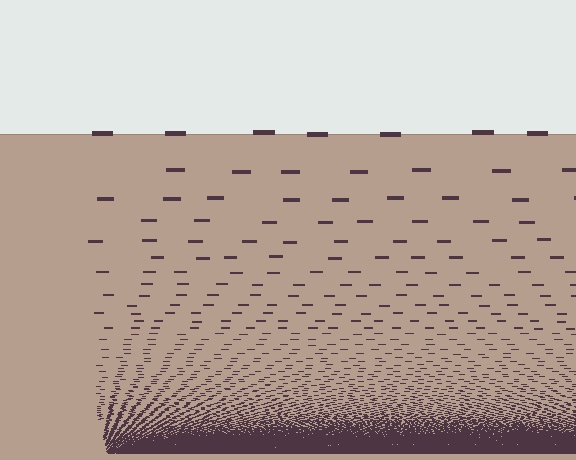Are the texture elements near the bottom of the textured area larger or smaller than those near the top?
Smaller. The gradient is inverted — elements near the bottom are smaller and denser.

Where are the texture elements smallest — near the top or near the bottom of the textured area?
Near the bottom.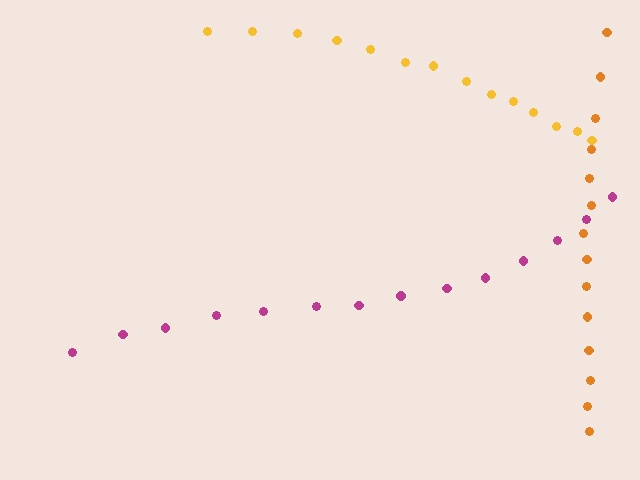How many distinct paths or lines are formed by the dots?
There are 3 distinct paths.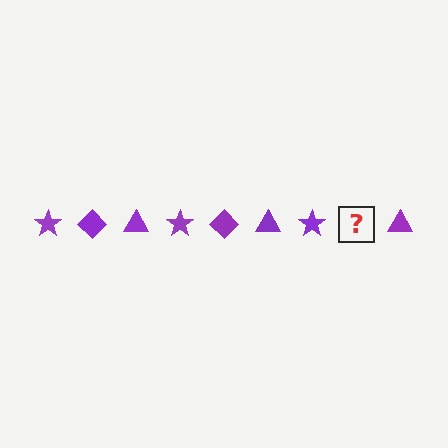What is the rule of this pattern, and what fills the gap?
The rule is that the pattern cycles through star, diamond, triangle shapes in purple. The gap should be filled with a purple diamond.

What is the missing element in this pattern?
The missing element is a purple diamond.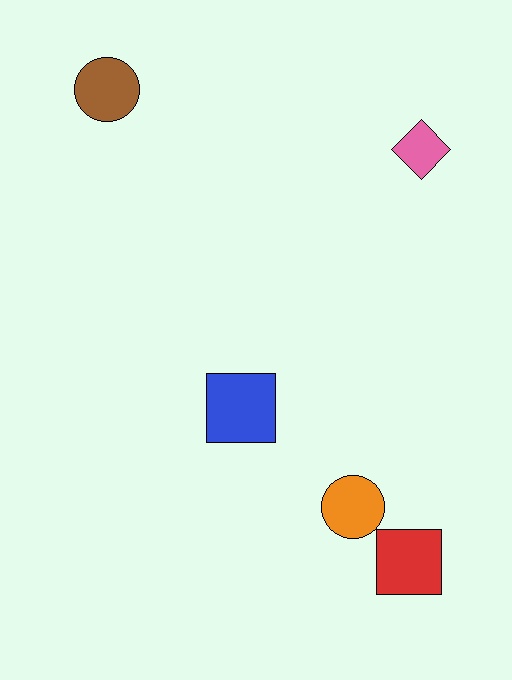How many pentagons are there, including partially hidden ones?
There are no pentagons.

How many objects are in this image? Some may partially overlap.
There are 5 objects.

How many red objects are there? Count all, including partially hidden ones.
There is 1 red object.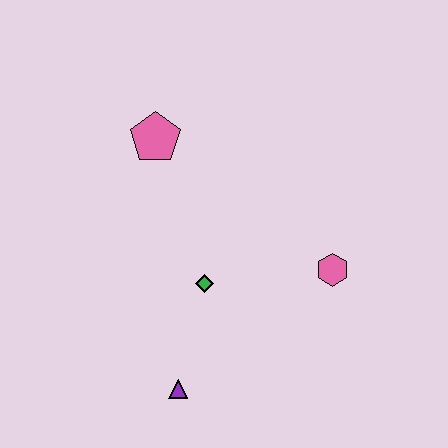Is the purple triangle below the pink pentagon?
Yes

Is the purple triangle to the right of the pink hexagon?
No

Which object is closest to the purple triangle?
The green diamond is closest to the purple triangle.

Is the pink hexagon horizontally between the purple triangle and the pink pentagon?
No